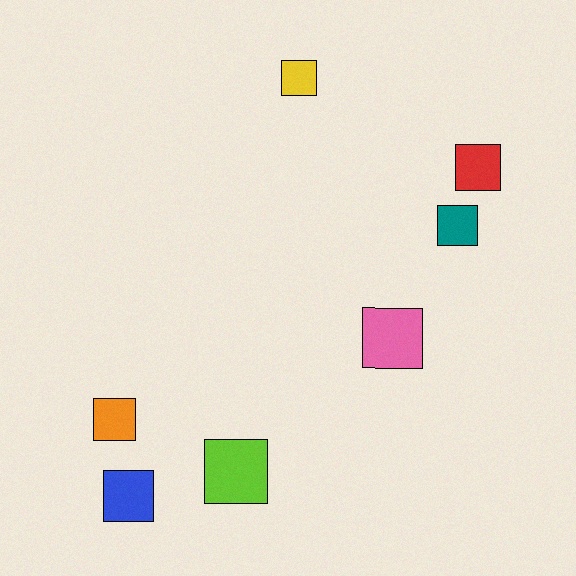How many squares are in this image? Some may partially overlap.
There are 7 squares.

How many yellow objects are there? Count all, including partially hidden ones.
There is 1 yellow object.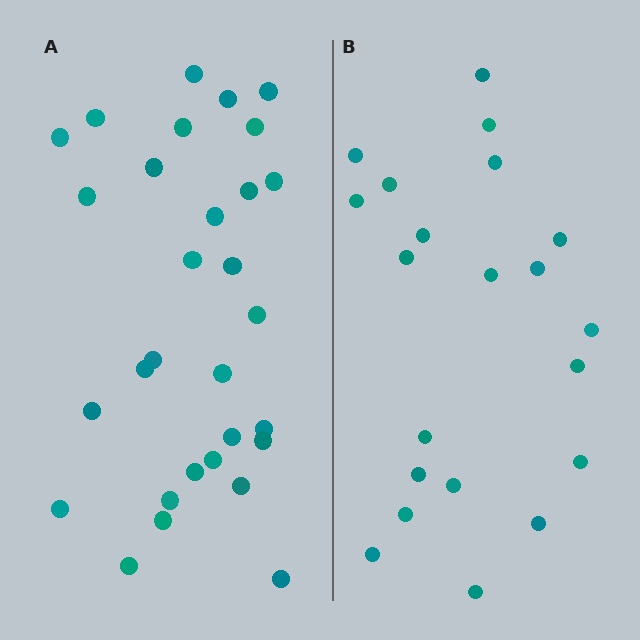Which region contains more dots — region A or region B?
Region A (the left region) has more dots.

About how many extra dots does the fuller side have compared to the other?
Region A has roughly 8 or so more dots than region B.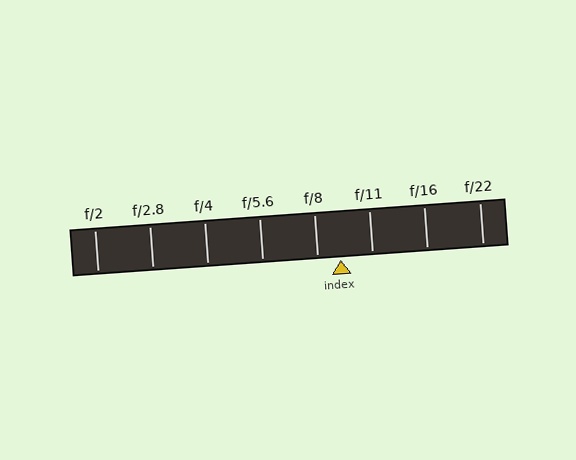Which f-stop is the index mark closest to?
The index mark is closest to f/8.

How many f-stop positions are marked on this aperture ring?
There are 8 f-stop positions marked.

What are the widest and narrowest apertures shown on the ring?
The widest aperture shown is f/2 and the narrowest is f/22.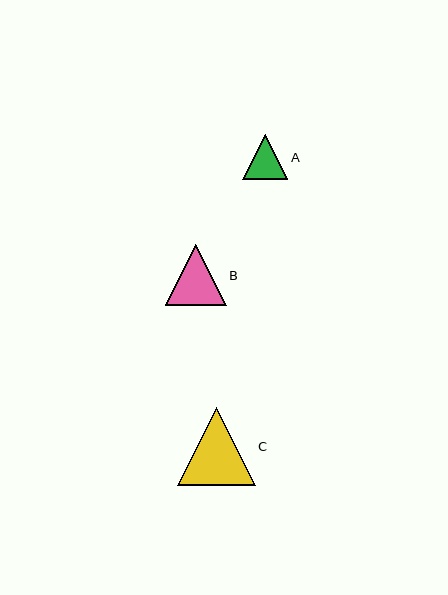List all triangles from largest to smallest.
From largest to smallest: C, B, A.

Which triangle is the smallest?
Triangle A is the smallest with a size of approximately 45 pixels.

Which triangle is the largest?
Triangle C is the largest with a size of approximately 78 pixels.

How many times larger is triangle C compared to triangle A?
Triangle C is approximately 1.7 times the size of triangle A.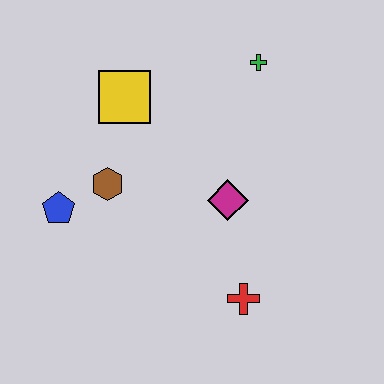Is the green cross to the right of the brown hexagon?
Yes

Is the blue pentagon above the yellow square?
No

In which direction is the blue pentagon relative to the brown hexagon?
The blue pentagon is to the left of the brown hexagon.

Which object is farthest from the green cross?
The blue pentagon is farthest from the green cross.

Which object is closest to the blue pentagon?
The brown hexagon is closest to the blue pentagon.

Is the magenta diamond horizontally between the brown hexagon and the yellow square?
No